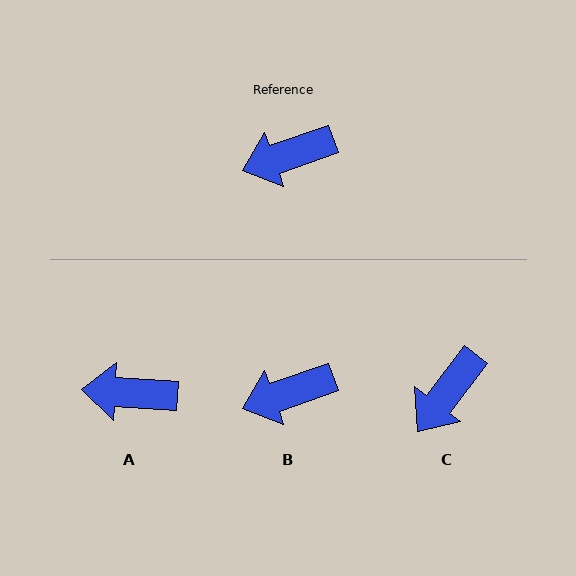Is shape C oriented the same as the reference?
No, it is off by about 33 degrees.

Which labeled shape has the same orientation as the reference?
B.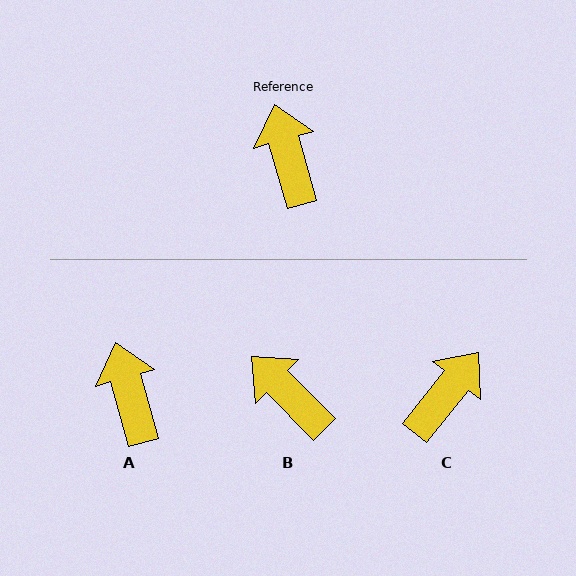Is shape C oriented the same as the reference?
No, it is off by about 54 degrees.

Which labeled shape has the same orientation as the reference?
A.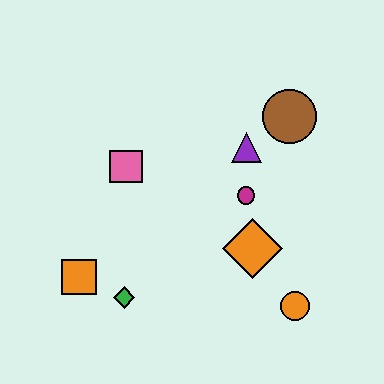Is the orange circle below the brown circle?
Yes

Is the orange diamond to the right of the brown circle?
No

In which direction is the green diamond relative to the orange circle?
The green diamond is to the left of the orange circle.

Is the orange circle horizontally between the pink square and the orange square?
No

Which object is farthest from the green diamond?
The brown circle is farthest from the green diamond.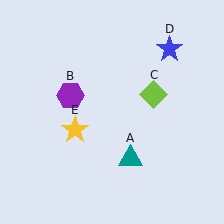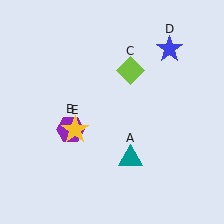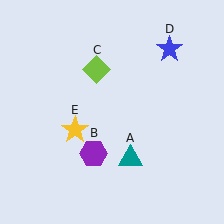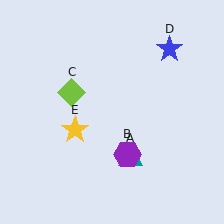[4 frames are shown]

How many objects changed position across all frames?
2 objects changed position: purple hexagon (object B), lime diamond (object C).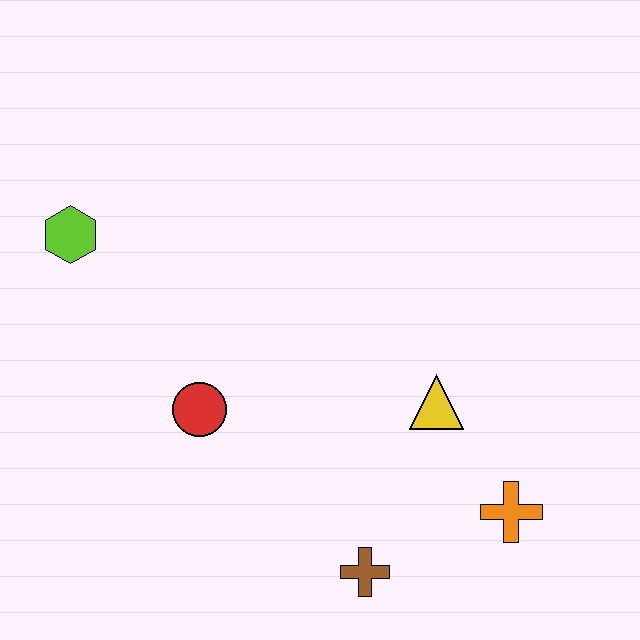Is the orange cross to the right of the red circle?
Yes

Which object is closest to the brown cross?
The orange cross is closest to the brown cross.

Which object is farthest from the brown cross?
The lime hexagon is farthest from the brown cross.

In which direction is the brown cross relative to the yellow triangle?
The brown cross is below the yellow triangle.